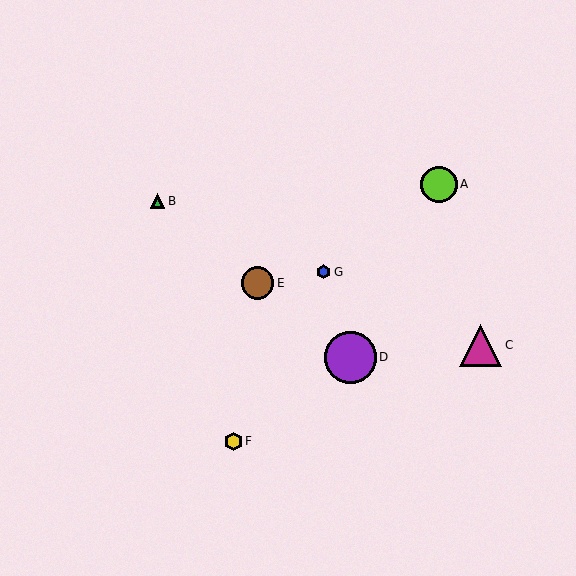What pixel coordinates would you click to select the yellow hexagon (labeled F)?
Click at (233, 441) to select the yellow hexagon F.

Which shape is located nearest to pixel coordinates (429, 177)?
The lime circle (labeled A) at (439, 184) is nearest to that location.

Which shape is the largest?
The purple circle (labeled D) is the largest.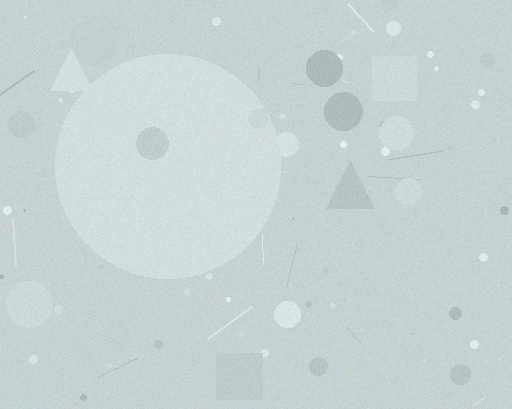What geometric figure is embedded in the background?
A circle is embedded in the background.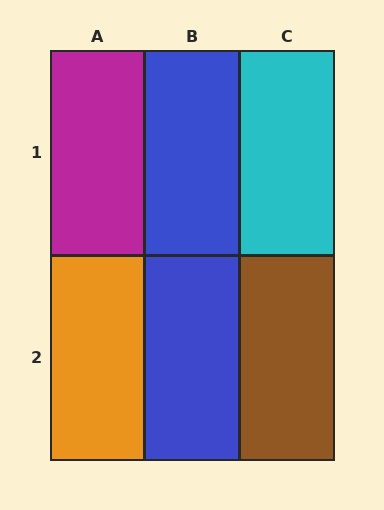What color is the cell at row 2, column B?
Blue.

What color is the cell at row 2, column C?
Brown.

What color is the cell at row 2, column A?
Orange.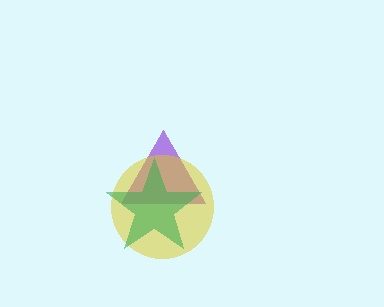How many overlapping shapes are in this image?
There are 3 overlapping shapes in the image.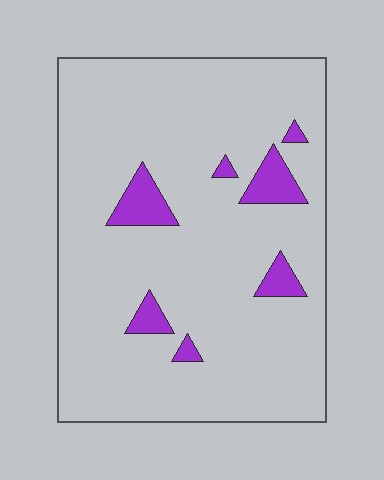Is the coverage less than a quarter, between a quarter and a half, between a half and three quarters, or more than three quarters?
Less than a quarter.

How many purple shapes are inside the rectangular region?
7.